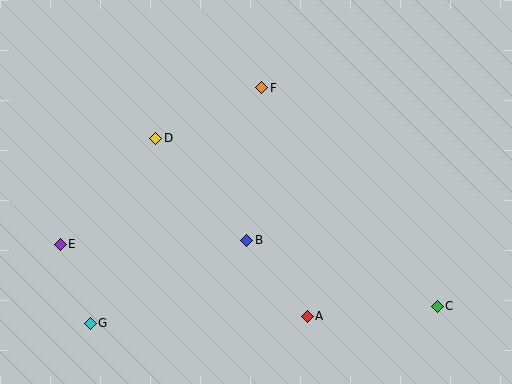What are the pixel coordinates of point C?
Point C is at (437, 306).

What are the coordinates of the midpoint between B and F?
The midpoint between B and F is at (254, 164).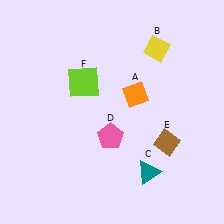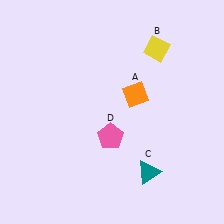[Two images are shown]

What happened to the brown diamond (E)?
The brown diamond (E) was removed in Image 2. It was in the bottom-right area of Image 1.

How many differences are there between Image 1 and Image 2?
There are 2 differences between the two images.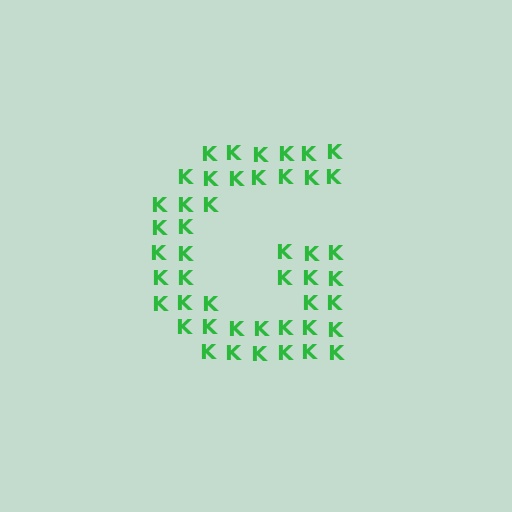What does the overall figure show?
The overall figure shows the letter G.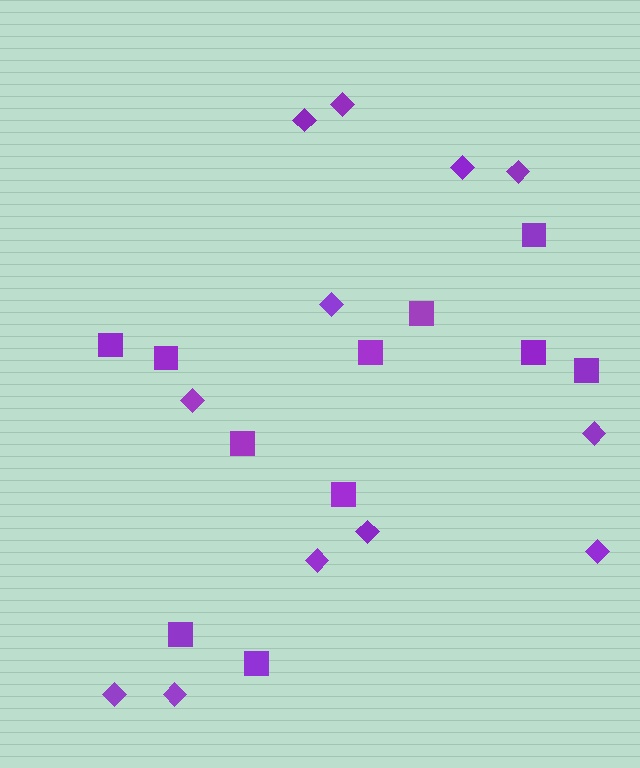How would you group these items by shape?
There are 2 groups: one group of diamonds (12) and one group of squares (11).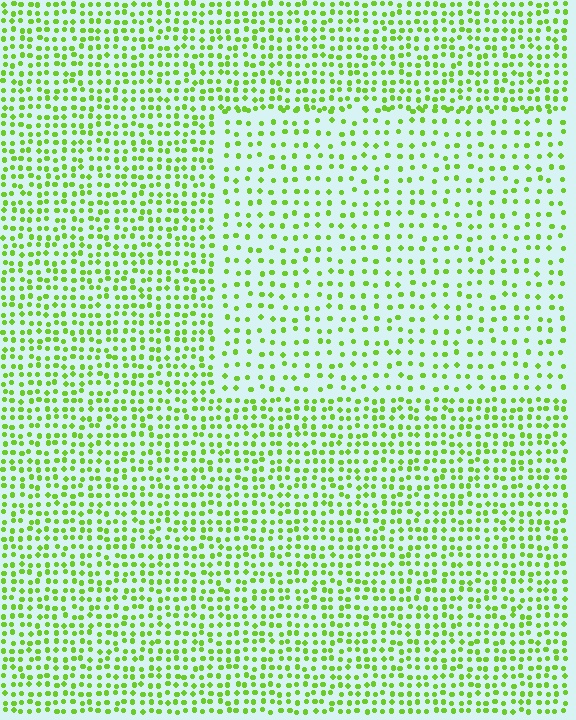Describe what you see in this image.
The image contains small lime elements arranged at two different densities. A rectangle-shaped region is visible where the elements are less densely packed than the surrounding area.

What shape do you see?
I see a rectangle.